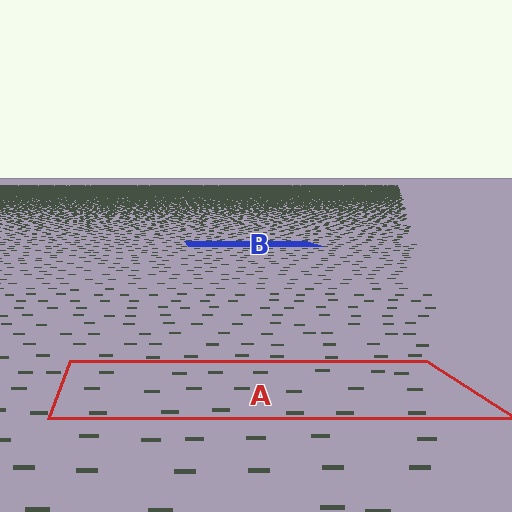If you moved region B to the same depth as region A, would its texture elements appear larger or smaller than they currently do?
They would appear larger. At a closer depth, the same texture elements are projected at a bigger on-screen size.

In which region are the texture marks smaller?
The texture marks are smaller in region B, because it is farther away.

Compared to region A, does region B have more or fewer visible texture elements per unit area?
Region B has more texture elements per unit area — they are packed more densely because it is farther away.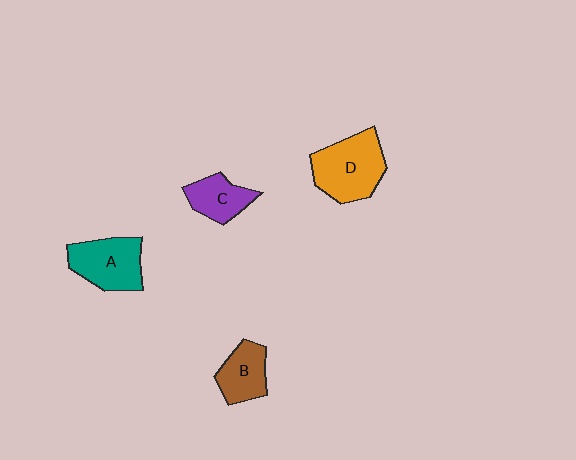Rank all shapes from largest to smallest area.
From largest to smallest: D (orange), A (teal), B (brown), C (purple).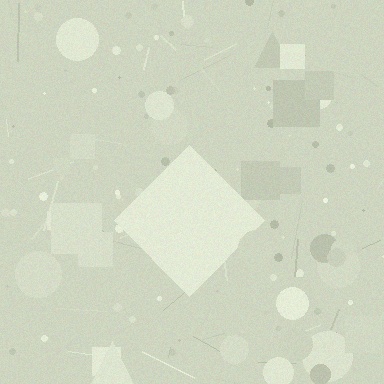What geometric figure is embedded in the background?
A diamond is embedded in the background.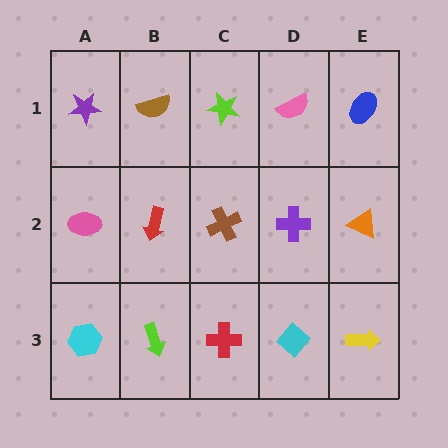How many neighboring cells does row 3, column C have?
3.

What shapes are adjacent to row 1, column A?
A pink ellipse (row 2, column A), a brown semicircle (row 1, column B).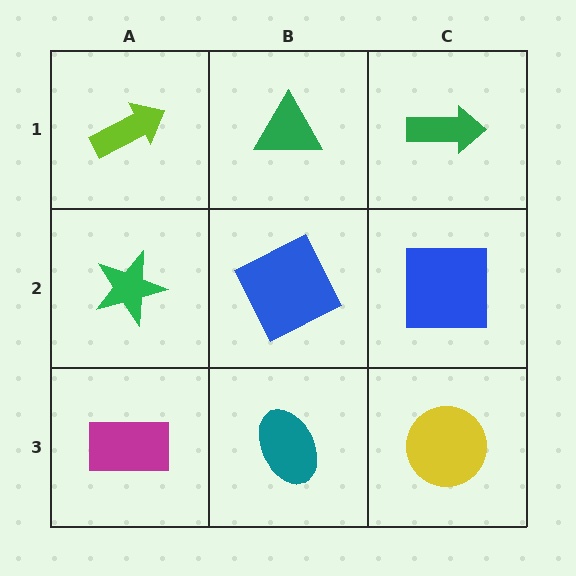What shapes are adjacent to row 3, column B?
A blue square (row 2, column B), a magenta rectangle (row 3, column A), a yellow circle (row 3, column C).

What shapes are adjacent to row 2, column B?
A green triangle (row 1, column B), a teal ellipse (row 3, column B), a green star (row 2, column A), a blue square (row 2, column C).